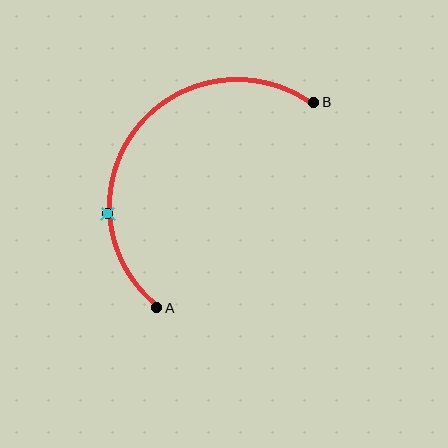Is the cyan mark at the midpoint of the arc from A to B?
No. The cyan mark lies on the arc but is closer to endpoint A. The arc midpoint would be at the point on the curve equidistant along the arc from both A and B.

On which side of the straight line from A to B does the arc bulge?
The arc bulges above and to the left of the straight line connecting A and B.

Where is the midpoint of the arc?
The arc midpoint is the point on the curve farthest from the straight line joining A and B. It sits above and to the left of that line.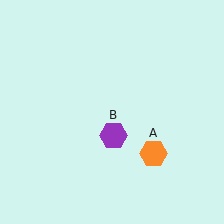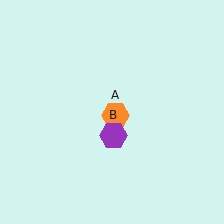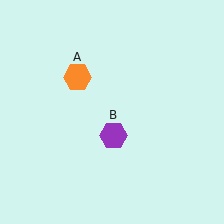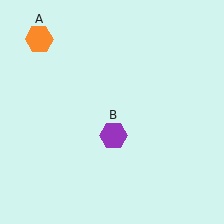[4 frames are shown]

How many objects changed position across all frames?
1 object changed position: orange hexagon (object A).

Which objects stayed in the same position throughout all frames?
Purple hexagon (object B) remained stationary.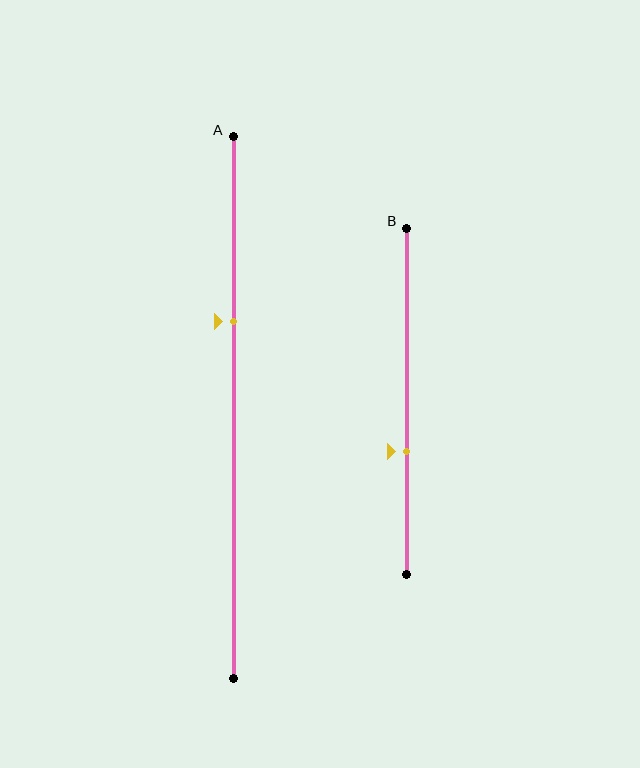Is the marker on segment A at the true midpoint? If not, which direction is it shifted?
No, the marker on segment A is shifted upward by about 16% of the segment length.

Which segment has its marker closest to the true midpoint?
Segment B has its marker closest to the true midpoint.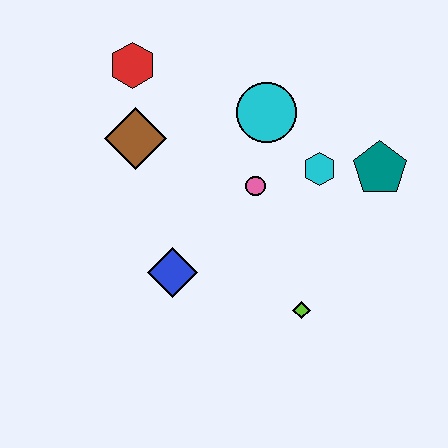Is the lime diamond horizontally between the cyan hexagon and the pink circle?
Yes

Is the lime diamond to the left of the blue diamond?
No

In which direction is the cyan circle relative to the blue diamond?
The cyan circle is above the blue diamond.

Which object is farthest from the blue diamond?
The teal pentagon is farthest from the blue diamond.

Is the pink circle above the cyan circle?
No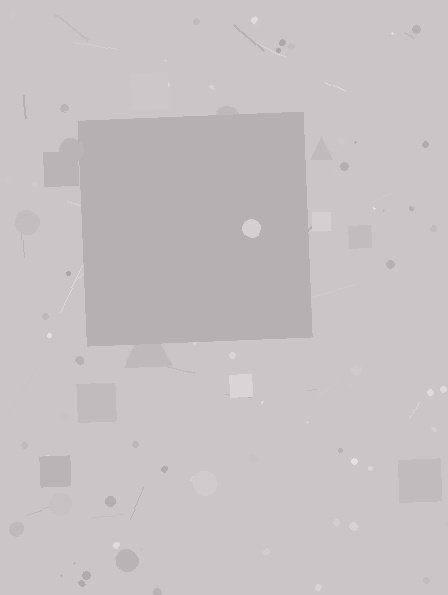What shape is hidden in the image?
A square is hidden in the image.